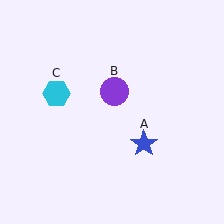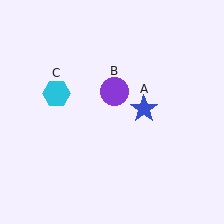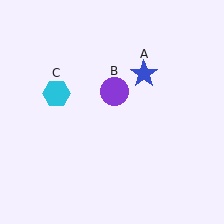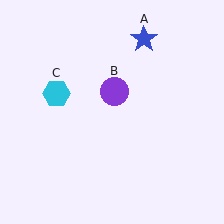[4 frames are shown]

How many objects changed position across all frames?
1 object changed position: blue star (object A).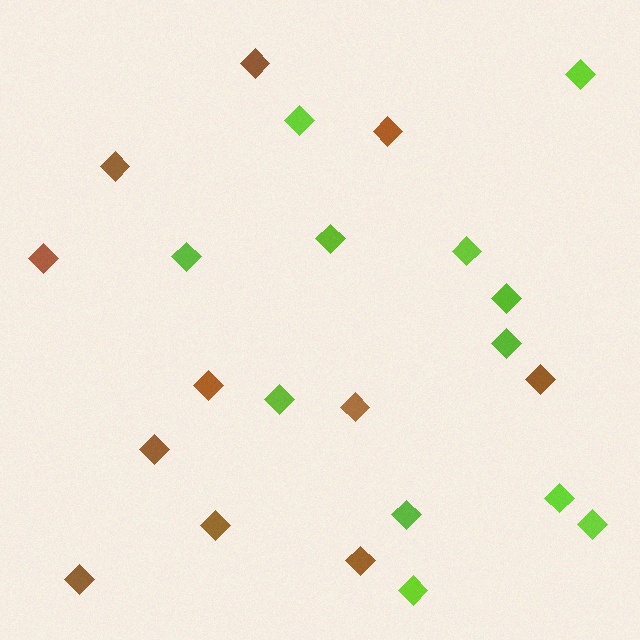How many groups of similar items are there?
There are 2 groups: one group of brown diamonds (11) and one group of lime diamonds (12).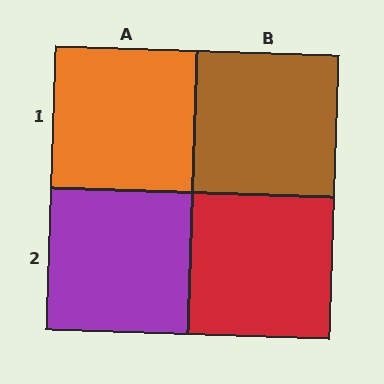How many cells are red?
1 cell is red.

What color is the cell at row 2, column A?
Purple.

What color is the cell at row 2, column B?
Red.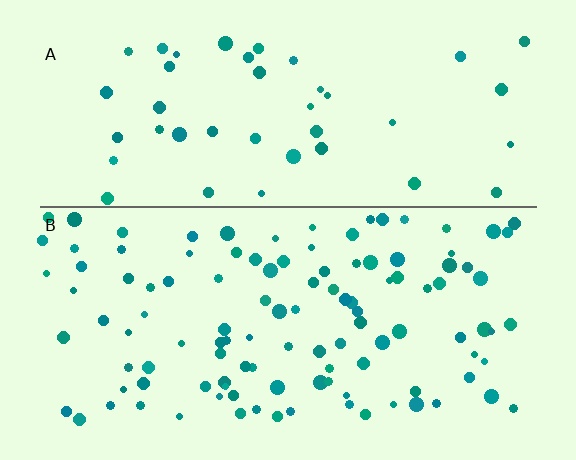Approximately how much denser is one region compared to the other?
Approximately 2.5× — region B over region A.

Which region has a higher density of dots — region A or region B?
B (the bottom).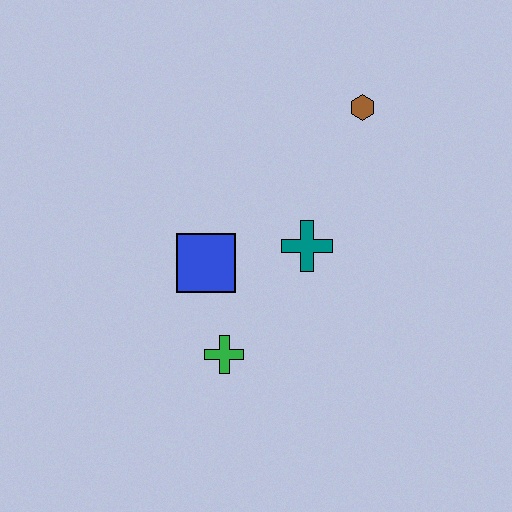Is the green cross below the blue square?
Yes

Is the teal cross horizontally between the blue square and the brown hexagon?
Yes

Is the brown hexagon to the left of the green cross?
No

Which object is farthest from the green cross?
The brown hexagon is farthest from the green cross.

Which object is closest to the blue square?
The green cross is closest to the blue square.